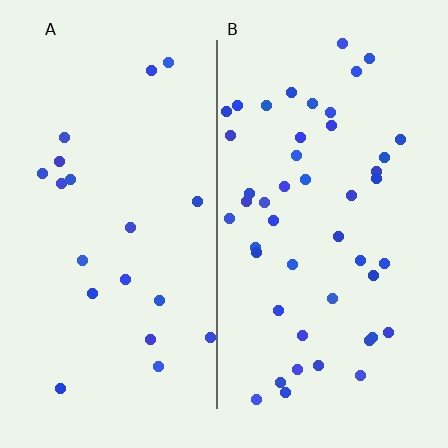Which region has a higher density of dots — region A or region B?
B (the right).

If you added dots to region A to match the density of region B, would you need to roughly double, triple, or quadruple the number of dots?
Approximately double.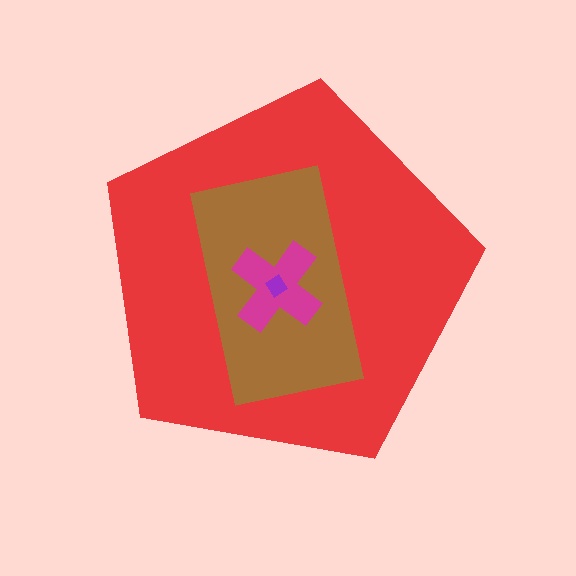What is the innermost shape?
The purple diamond.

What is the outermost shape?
The red pentagon.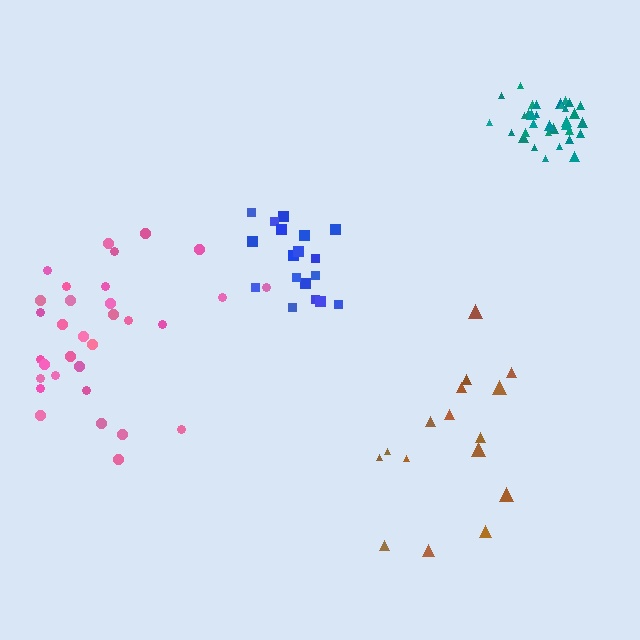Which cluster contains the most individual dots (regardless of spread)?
Teal (33).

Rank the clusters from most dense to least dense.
teal, blue, pink, brown.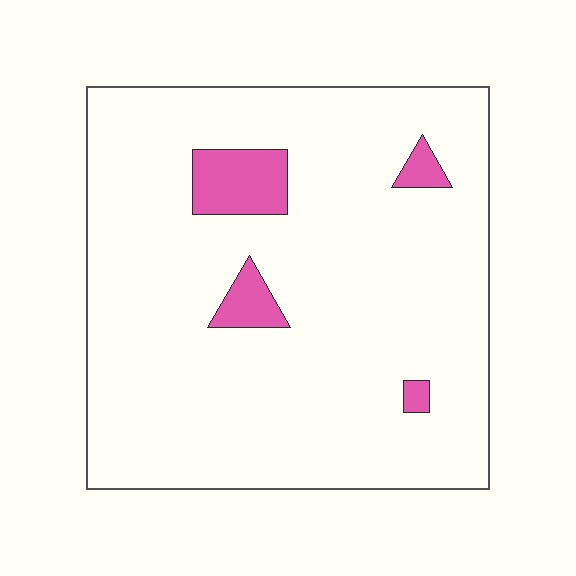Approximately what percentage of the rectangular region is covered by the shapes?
Approximately 5%.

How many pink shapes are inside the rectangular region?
4.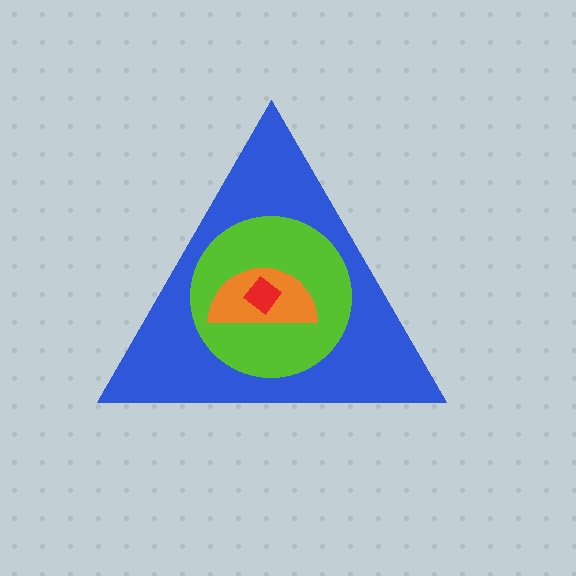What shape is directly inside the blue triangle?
The lime circle.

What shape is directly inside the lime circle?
The orange semicircle.